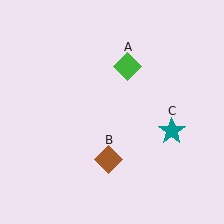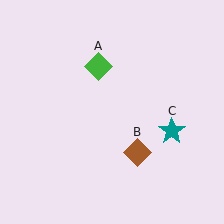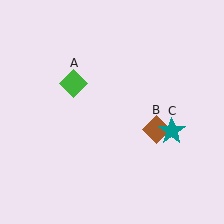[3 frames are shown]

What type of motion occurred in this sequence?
The green diamond (object A), brown diamond (object B) rotated counterclockwise around the center of the scene.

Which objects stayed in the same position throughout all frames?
Teal star (object C) remained stationary.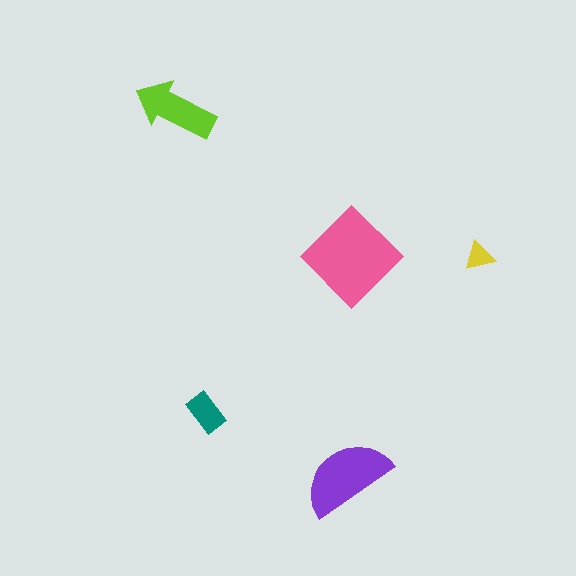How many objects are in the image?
There are 5 objects in the image.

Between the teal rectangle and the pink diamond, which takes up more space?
The pink diamond.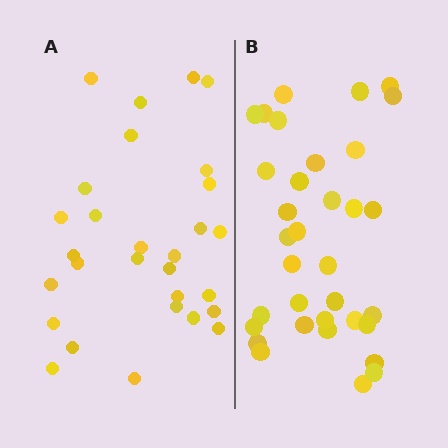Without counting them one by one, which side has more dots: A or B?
Region B (the right region) has more dots.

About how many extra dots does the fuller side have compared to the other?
Region B has about 5 more dots than region A.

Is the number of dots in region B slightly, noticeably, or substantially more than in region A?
Region B has only slightly more — the two regions are fairly close. The ratio is roughly 1.2 to 1.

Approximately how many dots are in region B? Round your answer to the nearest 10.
About 30 dots. (The exact count is 34, which rounds to 30.)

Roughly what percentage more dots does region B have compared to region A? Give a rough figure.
About 15% more.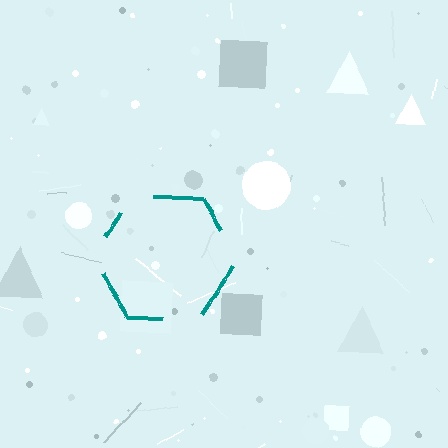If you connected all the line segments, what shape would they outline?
They would outline a hexagon.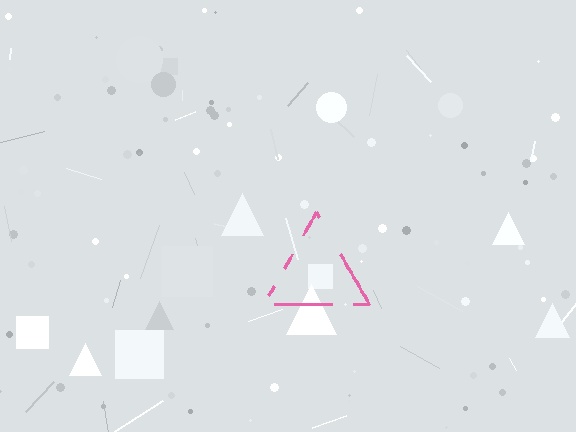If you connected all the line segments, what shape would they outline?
They would outline a triangle.